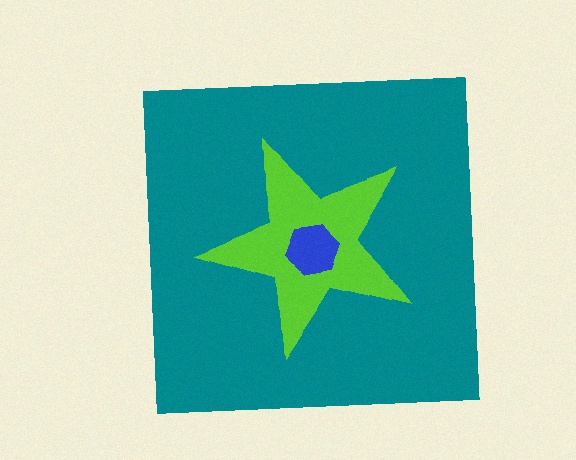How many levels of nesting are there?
3.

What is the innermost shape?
The blue hexagon.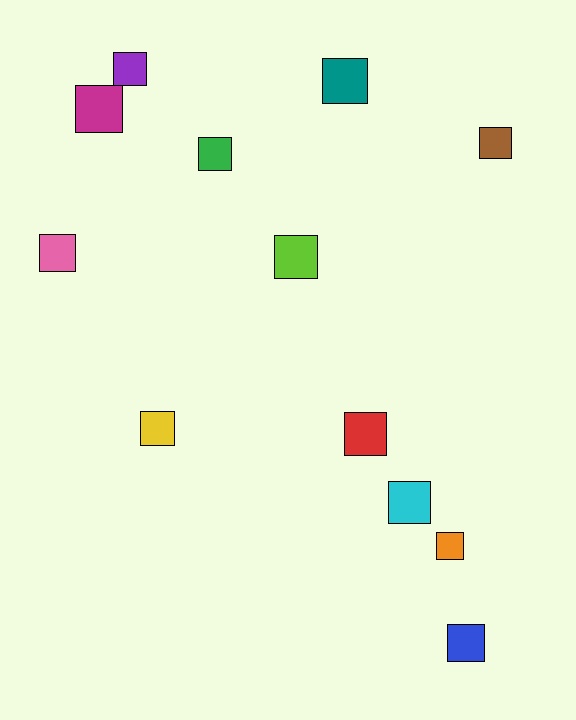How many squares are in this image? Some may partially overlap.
There are 12 squares.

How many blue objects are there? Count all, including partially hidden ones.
There is 1 blue object.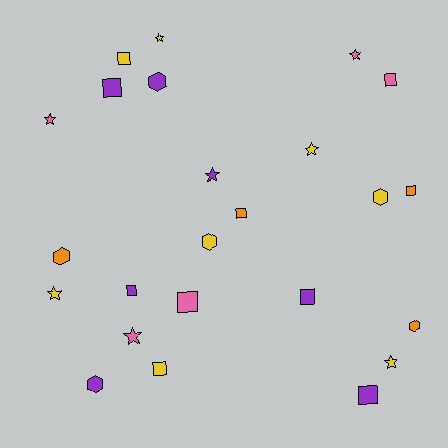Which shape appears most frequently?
Square, with 10 objects.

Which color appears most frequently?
Yellow, with 8 objects.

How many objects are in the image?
There are 24 objects.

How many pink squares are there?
There are 2 pink squares.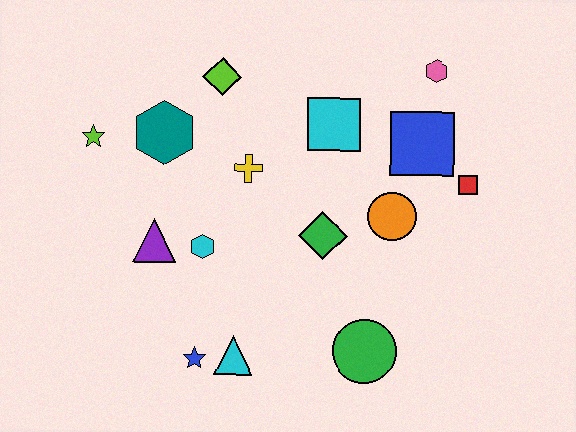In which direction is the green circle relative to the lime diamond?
The green circle is below the lime diamond.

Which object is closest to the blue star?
The cyan triangle is closest to the blue star.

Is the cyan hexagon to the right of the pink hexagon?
No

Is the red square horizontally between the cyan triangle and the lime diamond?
No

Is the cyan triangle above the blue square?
No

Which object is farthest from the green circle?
The lime star is farthest from the green circle.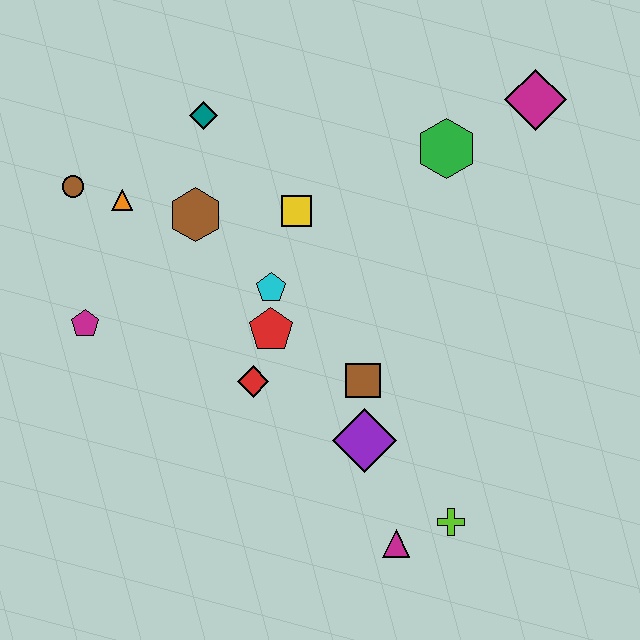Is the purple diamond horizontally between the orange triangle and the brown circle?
No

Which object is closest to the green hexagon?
The magenta diamond is closest to the green hexagon.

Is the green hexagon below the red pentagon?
No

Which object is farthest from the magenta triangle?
The brown circle is farthest from the magenta triangle.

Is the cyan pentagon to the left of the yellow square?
Yes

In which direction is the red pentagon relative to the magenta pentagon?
The red pentagon is to the right of the magenta pentagon.